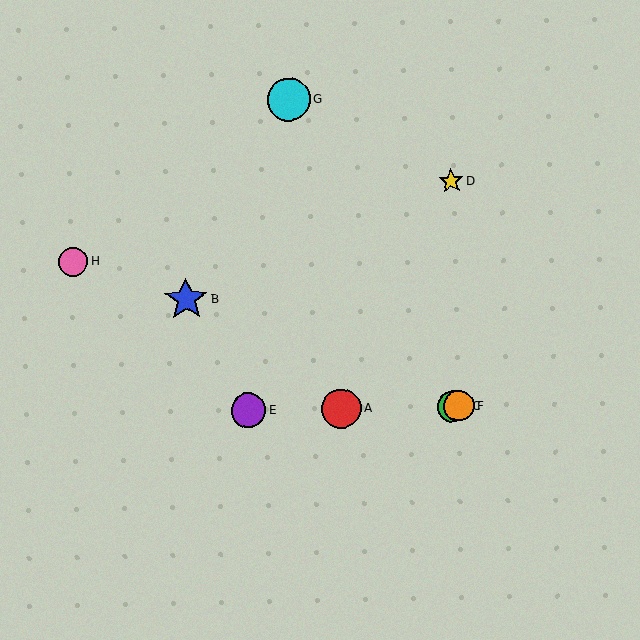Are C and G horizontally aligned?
No, C is at y≈406 and G is at y≈100.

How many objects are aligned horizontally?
4 objects (A, C, E, F) are aligned horizontally.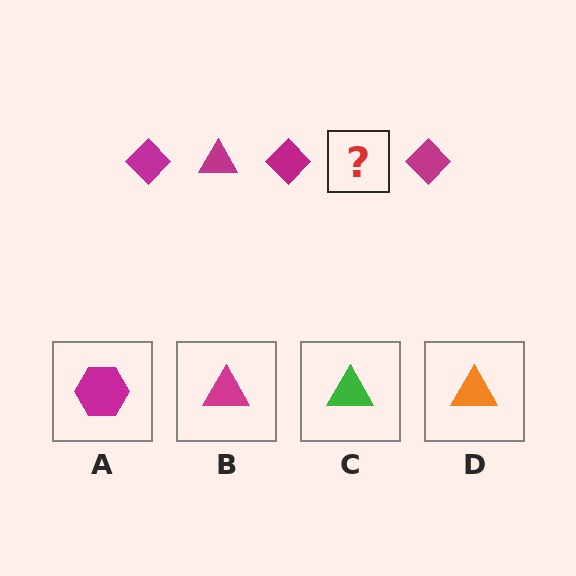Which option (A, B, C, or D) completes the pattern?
B.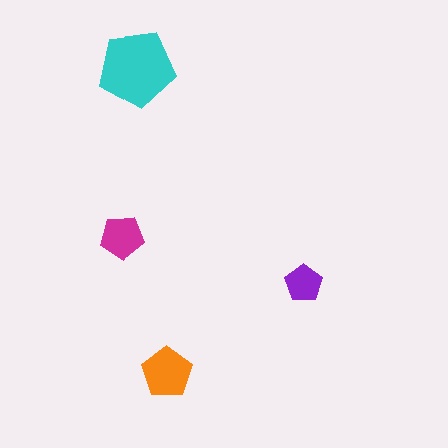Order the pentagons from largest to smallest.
the cyan one, the orange one, the magenta one, the purple one.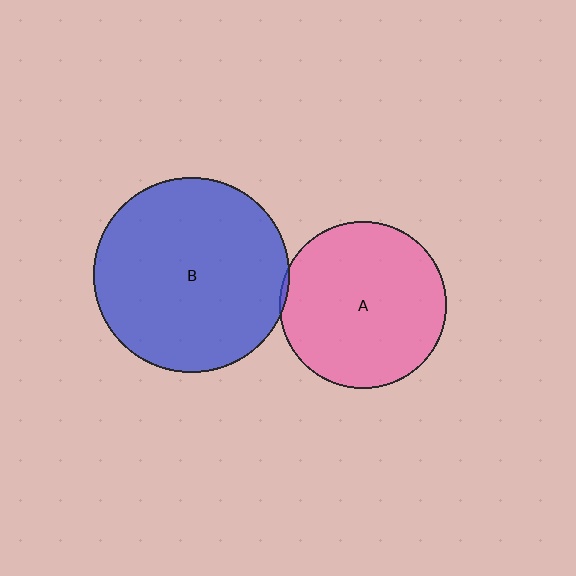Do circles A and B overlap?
Yes.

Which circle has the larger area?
Circle B (blue).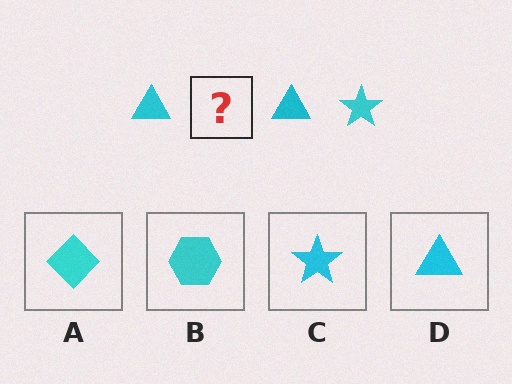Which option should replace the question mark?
Option C.